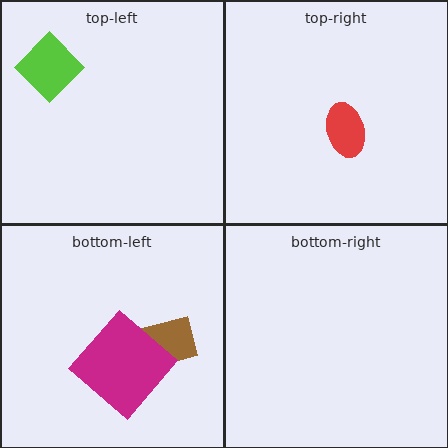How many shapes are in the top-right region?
1.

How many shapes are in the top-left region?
1.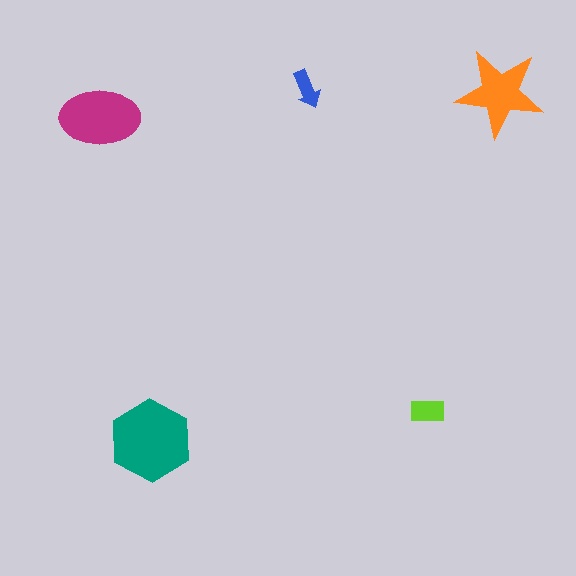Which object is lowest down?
The teal hexagon is bottommost.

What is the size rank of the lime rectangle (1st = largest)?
4th.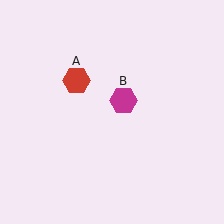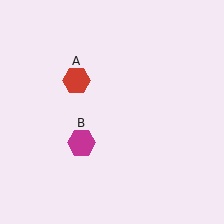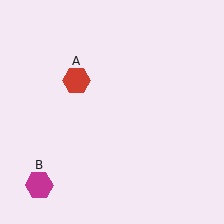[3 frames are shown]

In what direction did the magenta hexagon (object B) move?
The magenta hexagon (object B) moved down and to the left.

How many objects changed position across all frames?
1 object changed position: magenta hexagon (object B).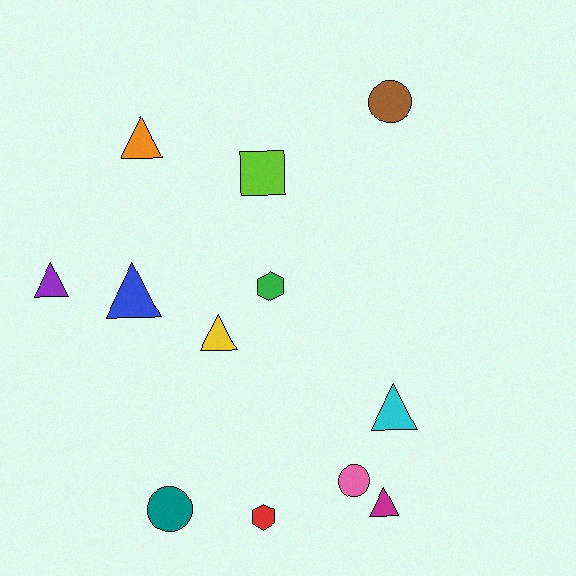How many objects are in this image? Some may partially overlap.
There are 12 objects.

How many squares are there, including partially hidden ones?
There is 1 square.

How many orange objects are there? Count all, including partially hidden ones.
There is 1 orange object.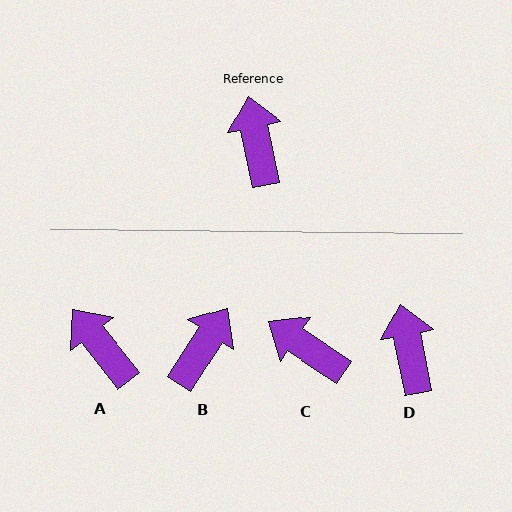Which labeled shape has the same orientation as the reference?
D.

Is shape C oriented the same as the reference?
No, it is off by about 45 degrees.